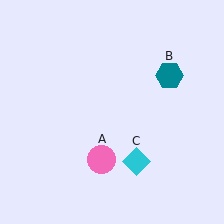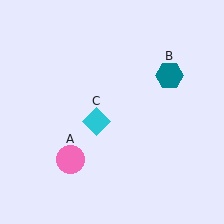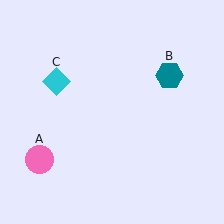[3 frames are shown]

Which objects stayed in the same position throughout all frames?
Teal hexagon (object B) remained stationary.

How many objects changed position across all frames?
2 objects changed position: pink circle (object A), cyan diamond (object C).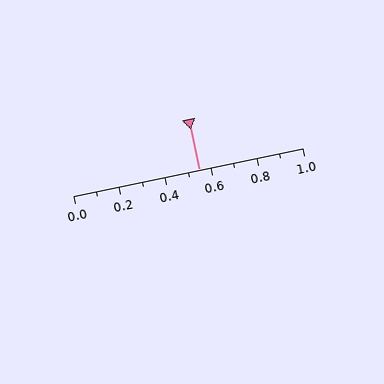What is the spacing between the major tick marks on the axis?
The major ticks are spaced 0.2 apart.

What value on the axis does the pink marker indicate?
The marker indicates approximately 0.55.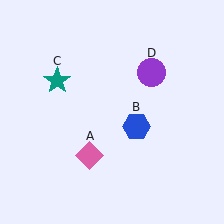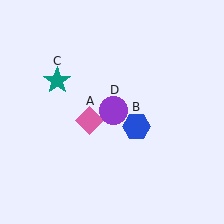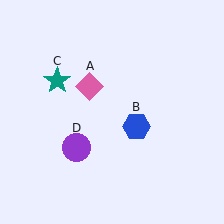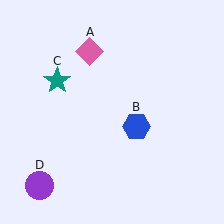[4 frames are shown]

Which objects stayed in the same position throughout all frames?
Blue hexagon (object B) and teal star (object C) remained stationary.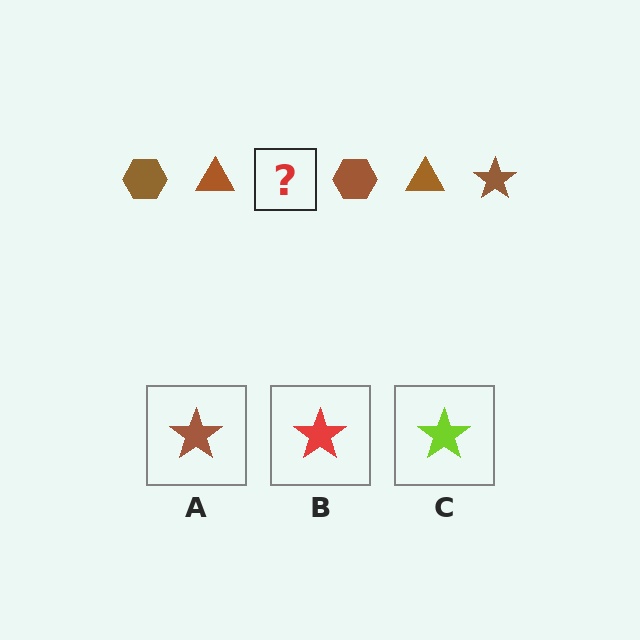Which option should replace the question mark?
Option A.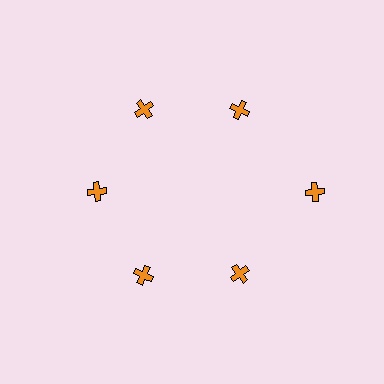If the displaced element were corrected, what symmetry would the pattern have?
It would have 6-fold rotational symmetry — the pattern would map onto itself every 60 degrees.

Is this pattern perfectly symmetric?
No. The 6 orange crosses are arranged in a ring, but one element near the 3 o'clock position is pushed outward from the center, breaking the 6-fold rotational symmetry.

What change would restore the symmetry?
The symmetry would be restored by moving it inward, back onto the ring so that all 6 crosses sit at equal angles and equal distance from the center.